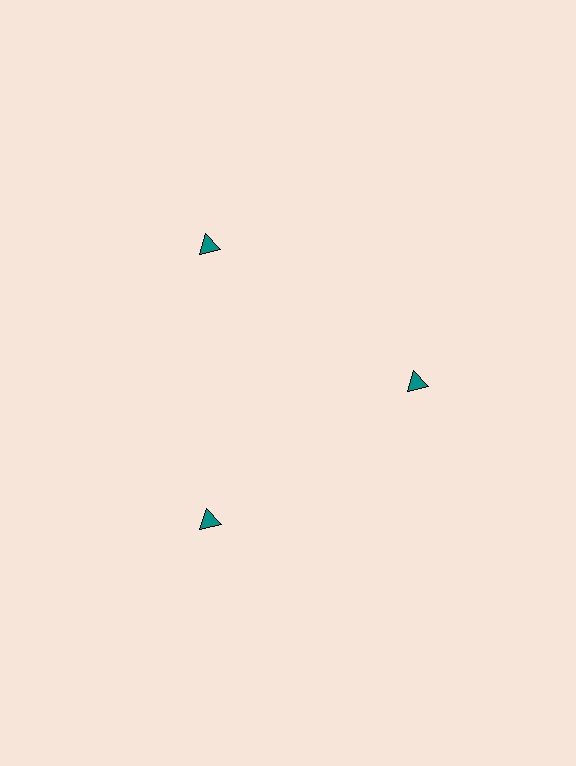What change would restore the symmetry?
The symmetry would be restored by moving it outward, back onto the ring so that all 3 triangles sit at equal angles and equal distance from the center.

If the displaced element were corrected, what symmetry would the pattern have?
It would have 3-fold rotational symmetry — the pattern would map onto itself every 120 degrees.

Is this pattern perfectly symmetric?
No. The 3 teal triangles are arranged in a ring, but one element near the 3 o'clock position is pulled inward toward the center, breaking the 3-fold rotational symmetry.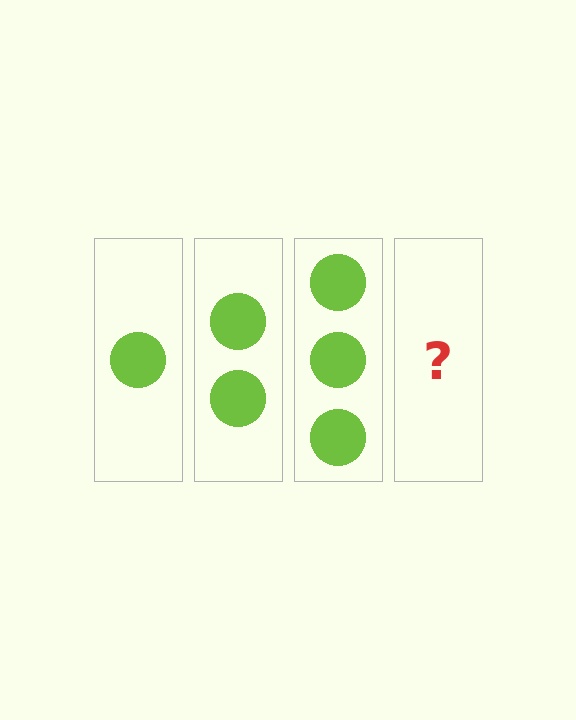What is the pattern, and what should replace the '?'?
The pattern is that each step adds one more circle. The '?' should be 4 circles.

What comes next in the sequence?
The next element should be 4 circles.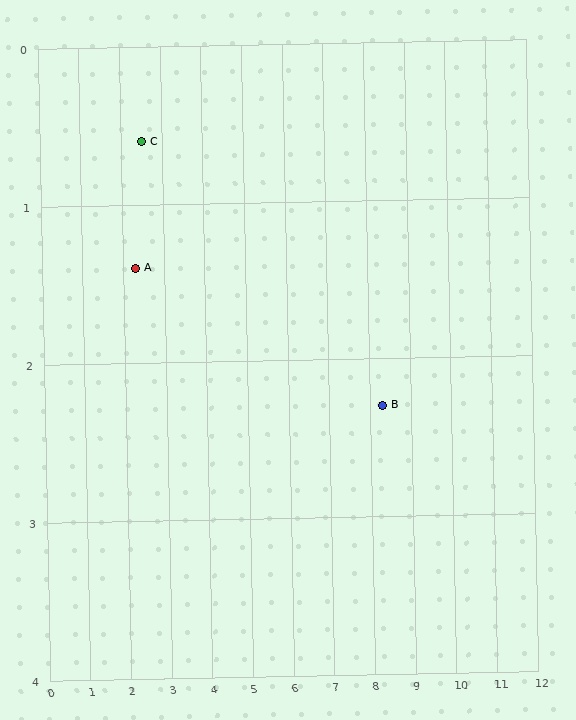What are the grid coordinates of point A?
Point A is at approximately (2.3, 1.4).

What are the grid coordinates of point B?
Point B is at approximately (8.3, 2.3).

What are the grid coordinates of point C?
Point C is at approximately (2.5, 0.6).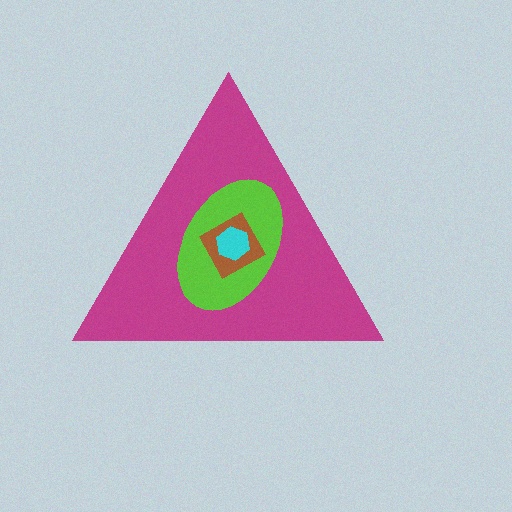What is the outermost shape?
The magenta triangle.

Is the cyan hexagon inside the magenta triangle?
Yes.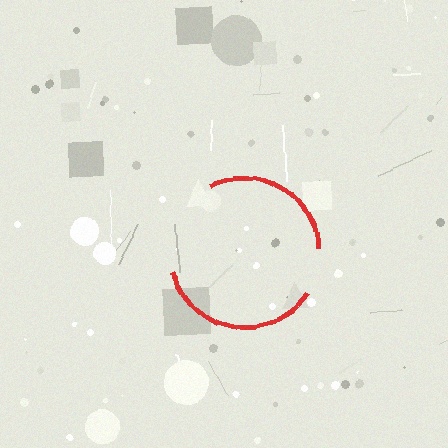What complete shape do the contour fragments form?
The contour fragments form a circle.